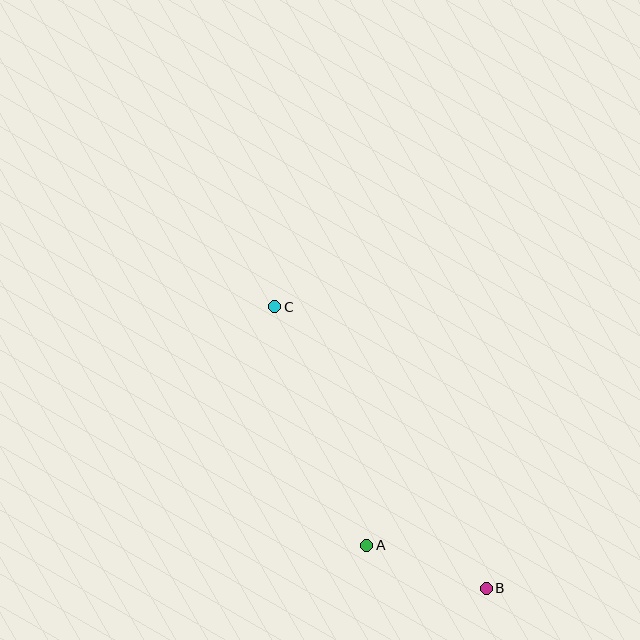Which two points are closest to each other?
Points A and B are closest to each other.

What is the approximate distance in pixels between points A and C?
The distance between A and C is approximately 256 pixels.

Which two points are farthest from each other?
Points B and C are farthest from each other.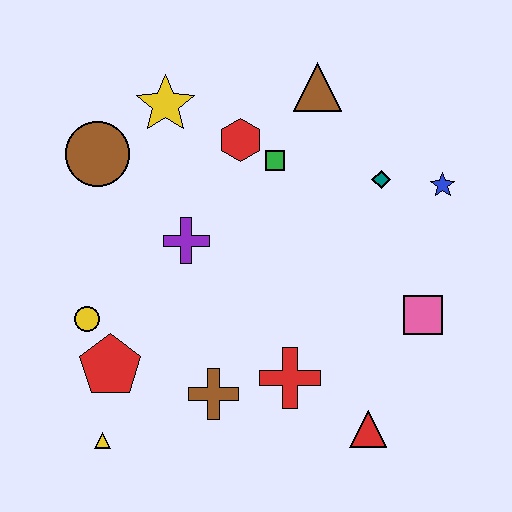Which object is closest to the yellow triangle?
The red pentagon is closest to the yellow triangle.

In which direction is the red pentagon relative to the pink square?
The red pentagon is to the left of the pink square.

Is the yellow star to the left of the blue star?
Yes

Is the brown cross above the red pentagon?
No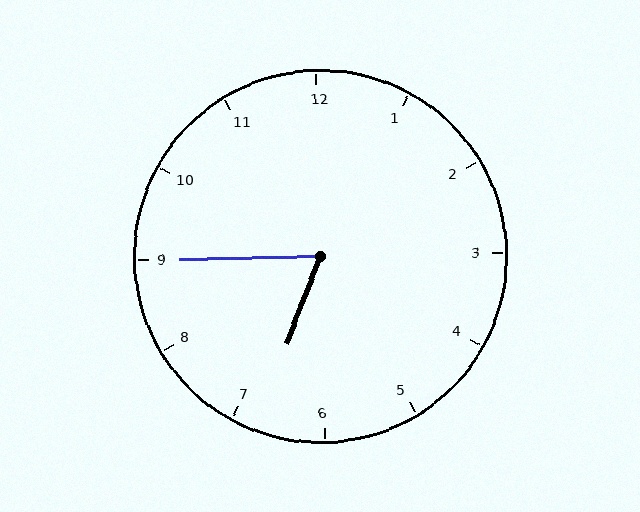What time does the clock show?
6:45.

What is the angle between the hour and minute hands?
Approximately 68 degrees.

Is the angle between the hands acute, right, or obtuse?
It is acute.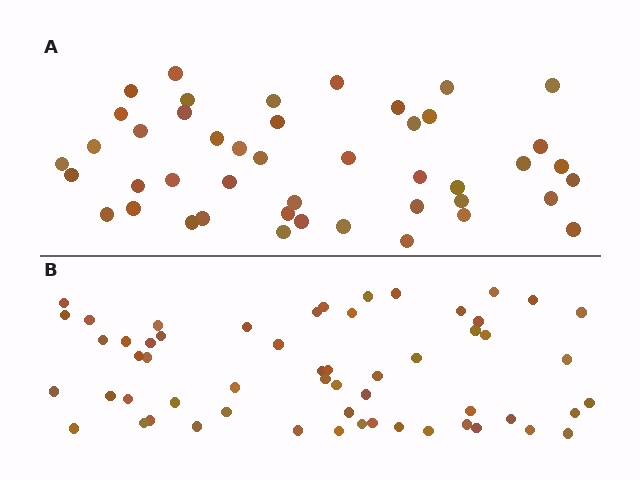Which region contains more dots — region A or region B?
Region B (the bottom region) has more dots.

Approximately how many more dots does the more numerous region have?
Region B has roughly 12 or so more dots than region A.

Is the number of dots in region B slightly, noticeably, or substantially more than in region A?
Region B has noticeably more, but not dramatically so. The ratio is roughly 1.3 to 1.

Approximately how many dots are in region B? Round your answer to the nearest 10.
About 60 dots. (The exact count is 57, which rounds to 60.)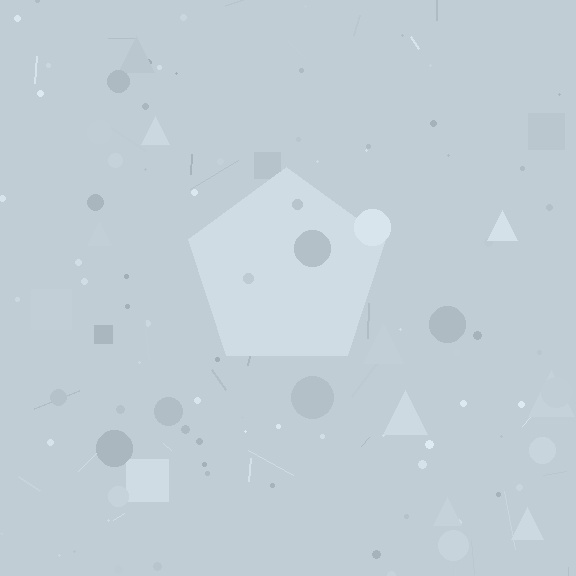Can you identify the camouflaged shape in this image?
The camouflaged shape is a pentagon.